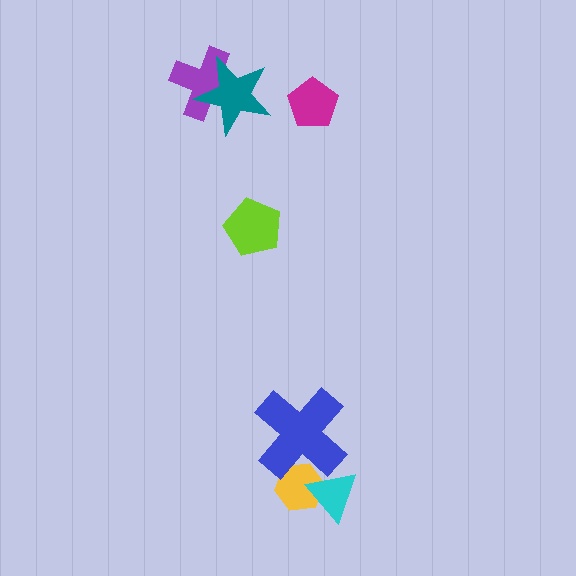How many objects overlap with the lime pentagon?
0 objects overlap with the lime pentagon.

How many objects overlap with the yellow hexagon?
2 objects overlap with the yellow hexagon.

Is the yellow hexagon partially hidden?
Yes, it is partially covered by another shape.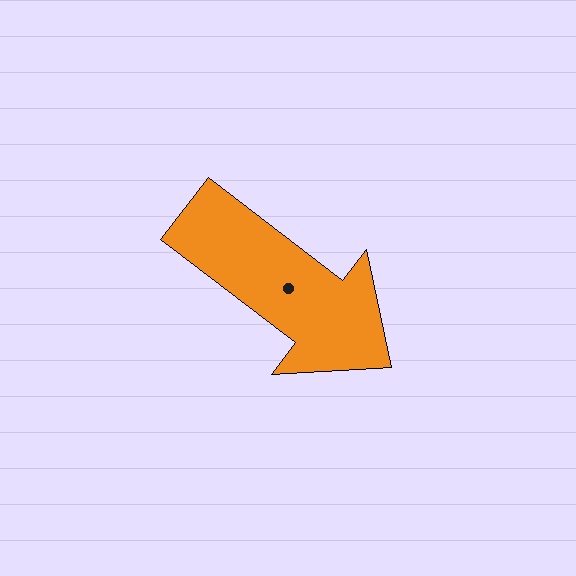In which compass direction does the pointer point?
Southeast.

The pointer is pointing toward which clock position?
Roughly 4 o'clock.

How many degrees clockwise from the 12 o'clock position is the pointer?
Approximately 127 degrees.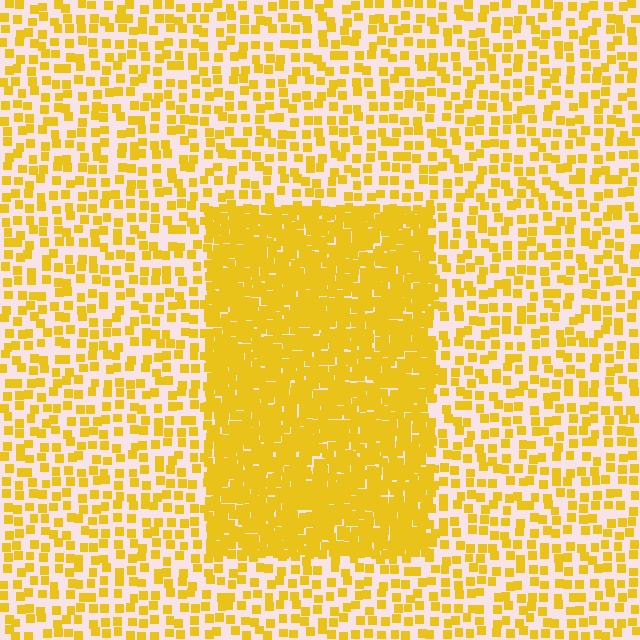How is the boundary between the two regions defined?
The boundary is defined by a change in element density (approximately 2.7x ratio). All elements are the same color, size, and shape.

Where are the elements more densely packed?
The elements are more densely packed inside the rectangle boundary.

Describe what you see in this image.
The image contains small yellow elements arranged at two different densities. A rectangle-shaped region is visible where the elements are more densely packed than the surrounding area.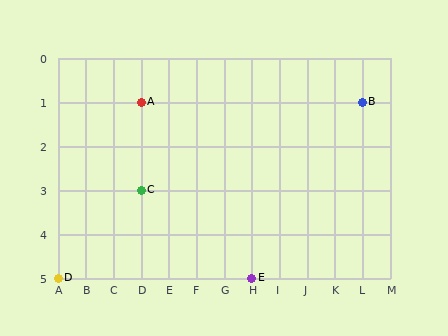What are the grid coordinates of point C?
Point C is at grid coordinates (D, 3).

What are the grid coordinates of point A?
Point A is at grid coordinates (D, 1).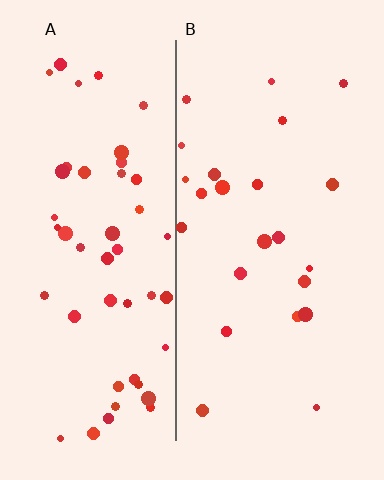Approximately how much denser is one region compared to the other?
Approximately 2.1× — region A over region B.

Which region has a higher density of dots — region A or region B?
A (the left).